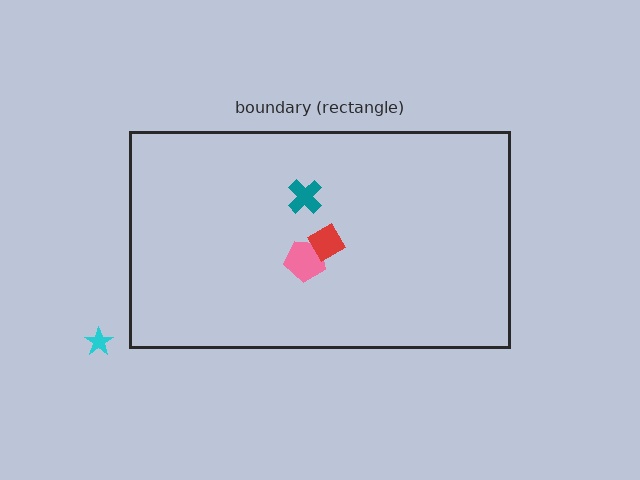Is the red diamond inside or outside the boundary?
Inside.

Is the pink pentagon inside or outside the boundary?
Inside.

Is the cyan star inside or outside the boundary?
Outside.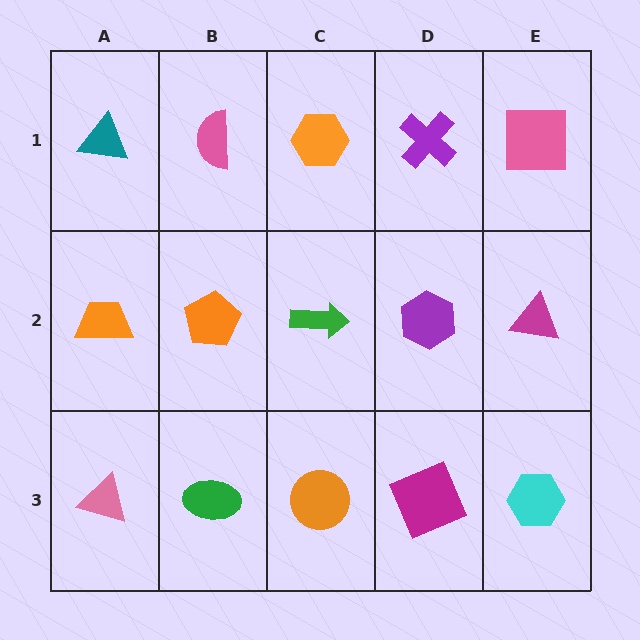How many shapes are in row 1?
5 shapes.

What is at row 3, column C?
An orange circle.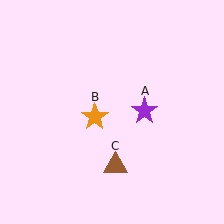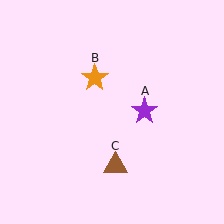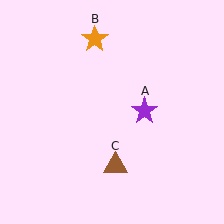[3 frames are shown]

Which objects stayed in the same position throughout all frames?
Purple star (object A) and brown triangle (object C) remained stationary.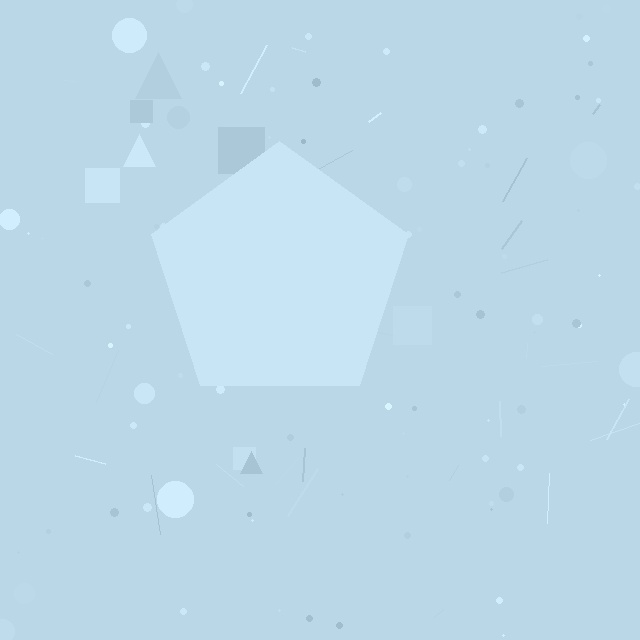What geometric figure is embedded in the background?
A pentagon is embedded in the background.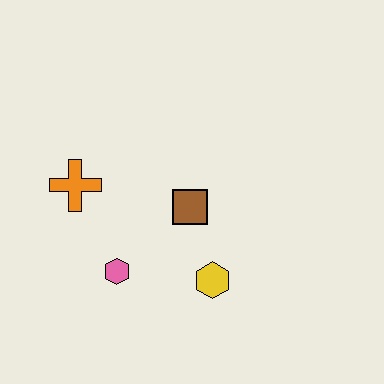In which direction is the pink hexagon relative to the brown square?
The pink hexagon is to the left of the brown square.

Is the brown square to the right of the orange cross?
Yes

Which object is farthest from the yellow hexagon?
The orange cross is farthest from the yellow hexagon.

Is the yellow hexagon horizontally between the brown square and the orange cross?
No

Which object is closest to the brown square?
The yellow hexagon is closest to the brown square.